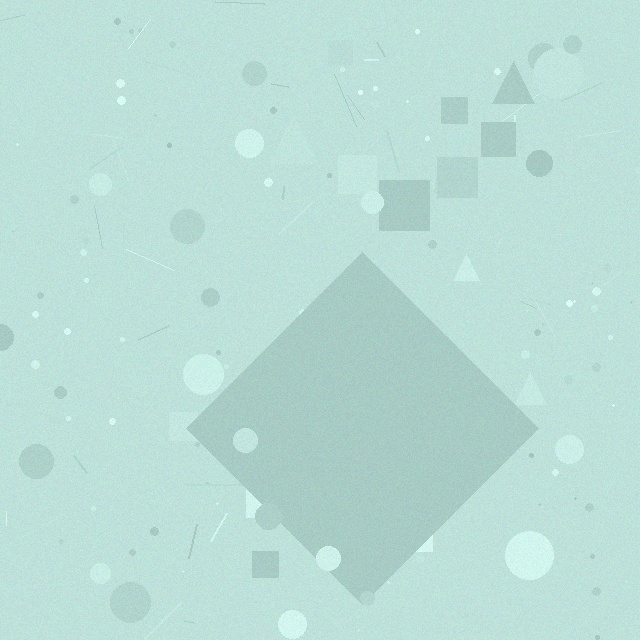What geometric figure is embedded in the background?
A diamond is embedded in the background.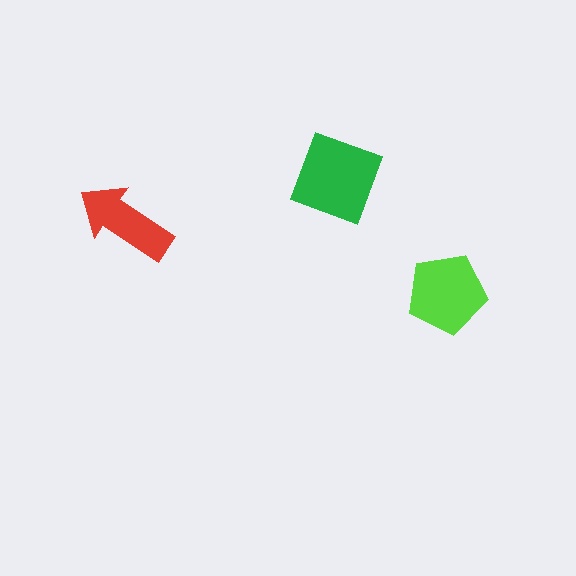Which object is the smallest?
The red arrow.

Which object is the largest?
The green square.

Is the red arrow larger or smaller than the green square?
Smaller.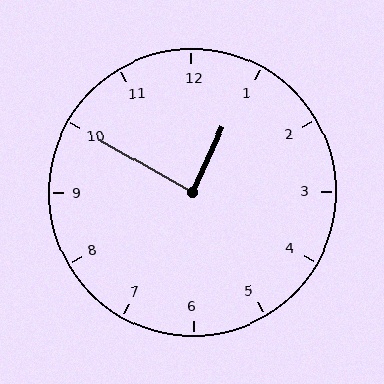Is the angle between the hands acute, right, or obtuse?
It is right.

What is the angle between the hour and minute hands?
Approximately 85 degrees.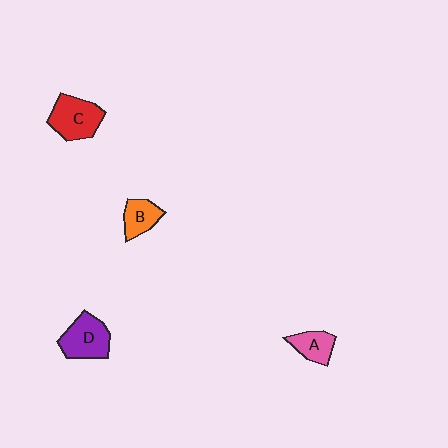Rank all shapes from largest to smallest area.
From largest to smallest: C (red), D (purple), B (orange), A (pink).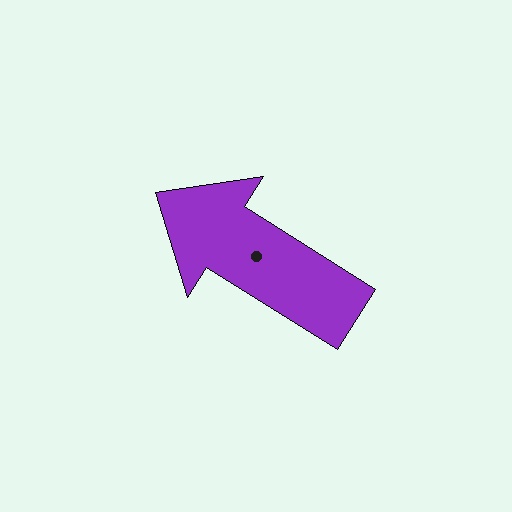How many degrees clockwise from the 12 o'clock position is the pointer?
Approximately 302 degrees.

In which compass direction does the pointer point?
Northwest.